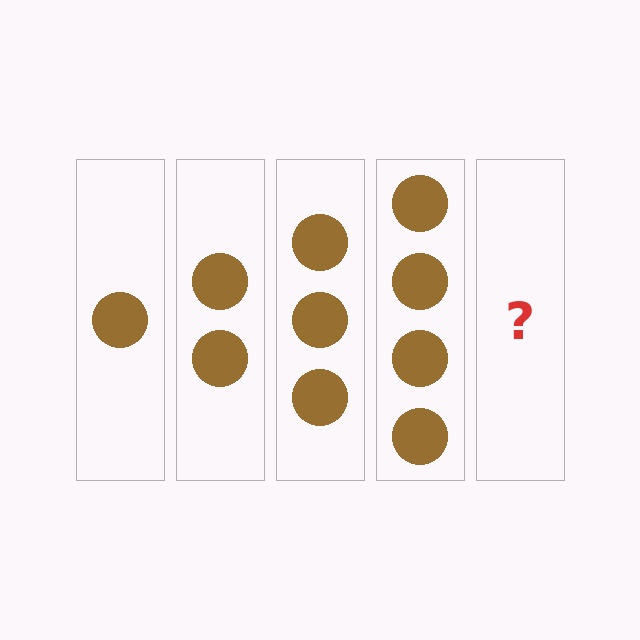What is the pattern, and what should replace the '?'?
The pattern is that each step adds one more circle. The '?' should be 5 circles.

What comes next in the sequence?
The next element should be 5 circles.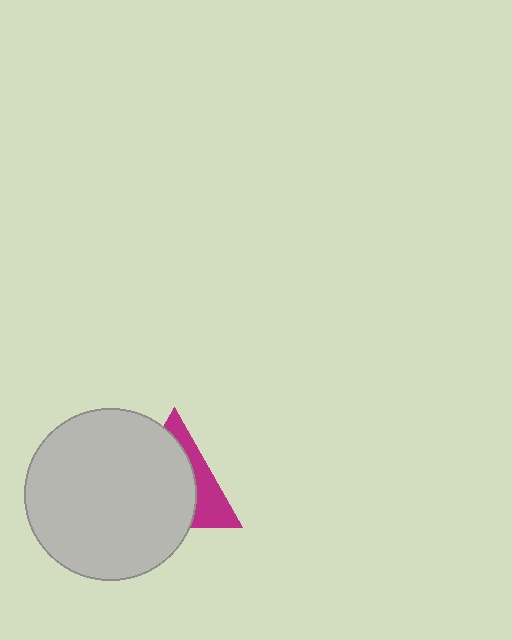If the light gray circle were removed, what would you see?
You would see the complete magenta triangle.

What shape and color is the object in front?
The object in front is a light gray circle.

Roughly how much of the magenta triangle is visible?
A small part of it is visible (roughly 33%).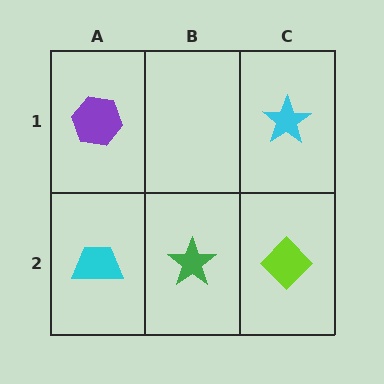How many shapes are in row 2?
3 shapes.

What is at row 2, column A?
A cyan trapezoid.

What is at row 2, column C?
A lime diamond.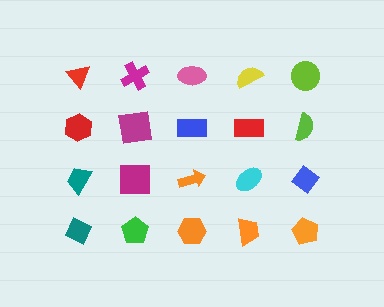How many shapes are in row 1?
5 shapes.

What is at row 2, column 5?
A lime semicircle.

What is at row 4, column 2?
A green pentagon.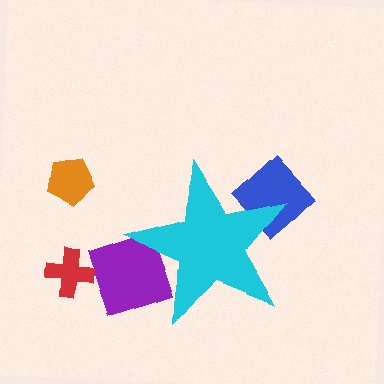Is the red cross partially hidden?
No, the red cross is fully visible.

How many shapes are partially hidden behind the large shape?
2 shapes are partially hidden.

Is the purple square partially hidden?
Yes, the purple square is partially hidden behind the cyan star.